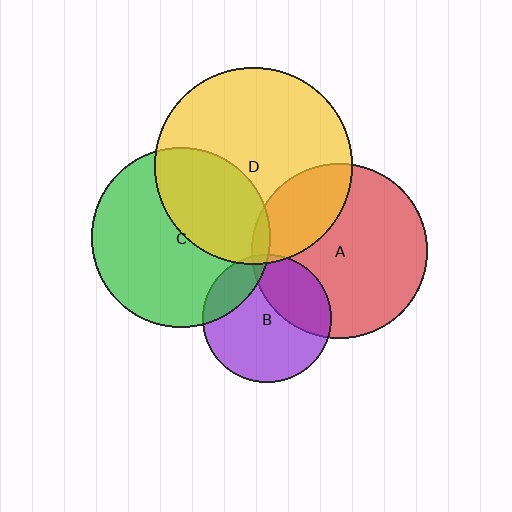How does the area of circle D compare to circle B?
Approximately 2.4 times.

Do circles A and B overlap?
Yes.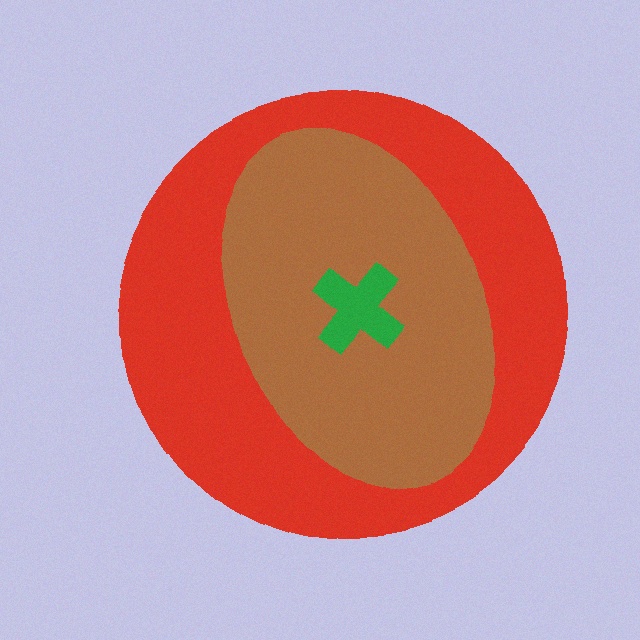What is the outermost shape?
The red circle.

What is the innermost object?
The green cross.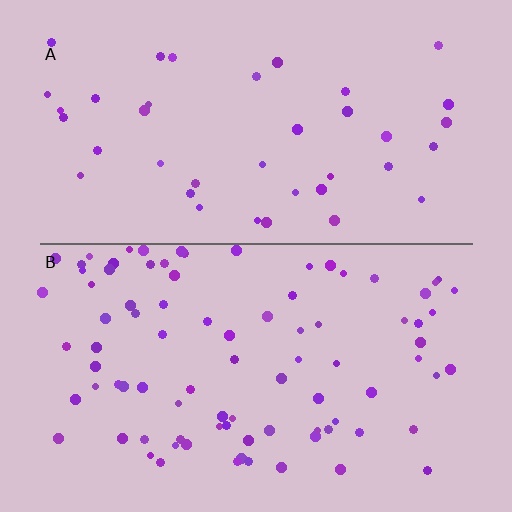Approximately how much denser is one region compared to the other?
Approximately 2.1× — region B over region A.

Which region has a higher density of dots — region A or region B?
B (the bottom).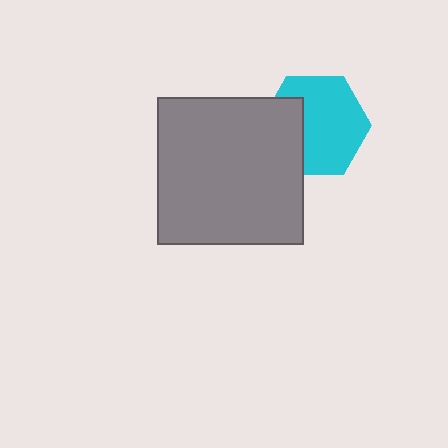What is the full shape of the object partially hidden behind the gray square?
The partially hidden object is a cyan hexagon.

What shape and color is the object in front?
The object in front is a gray square.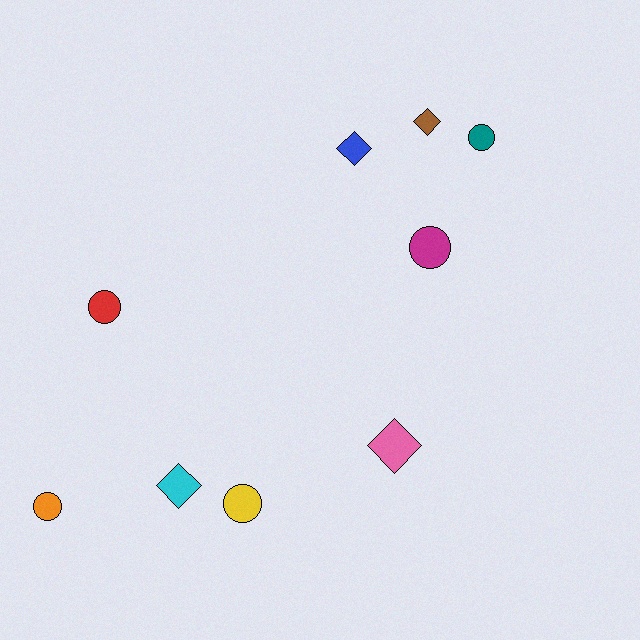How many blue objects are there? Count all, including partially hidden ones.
There is 1 blue object.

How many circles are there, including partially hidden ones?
There are 5 circles.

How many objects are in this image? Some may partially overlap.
There are 9 objects.